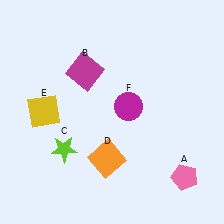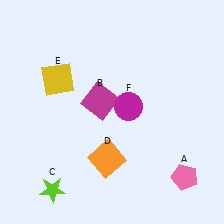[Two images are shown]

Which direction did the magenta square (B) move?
The magenta square (B) moved down.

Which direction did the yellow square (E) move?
The yellow square (E) moved up.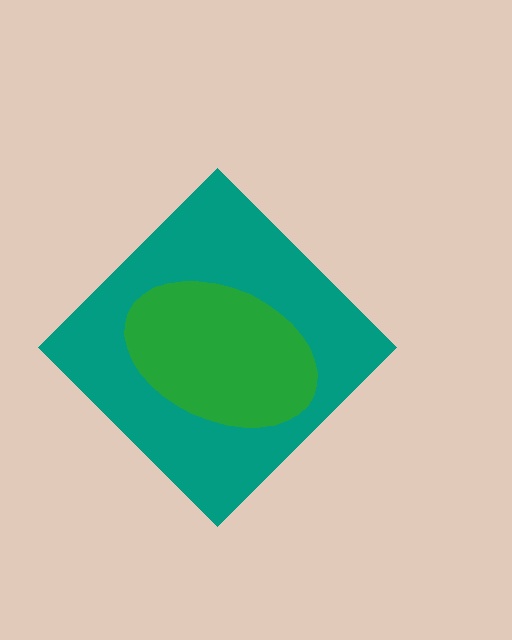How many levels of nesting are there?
2.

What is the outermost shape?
The teal diamond.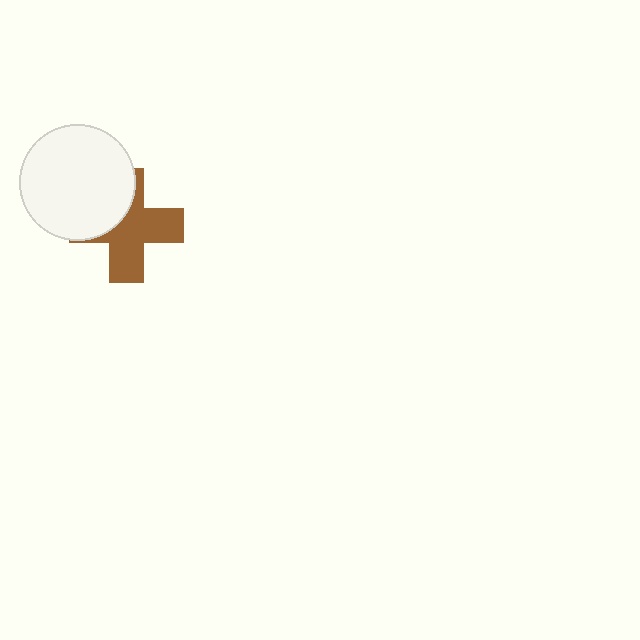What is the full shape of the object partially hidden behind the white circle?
The partially hidden object is a brown cross.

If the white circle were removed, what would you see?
You would see the complete brown cross.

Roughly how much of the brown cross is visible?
About half of it is visible (roughly 63%).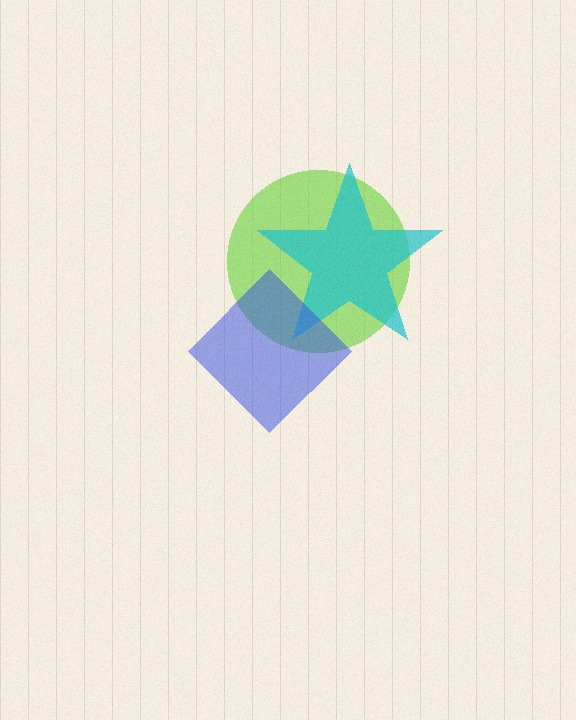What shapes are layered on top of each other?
The layered shapes are: a lime circle, a cyan star, a blue diamond.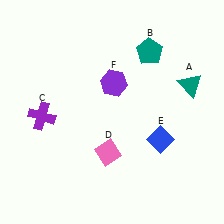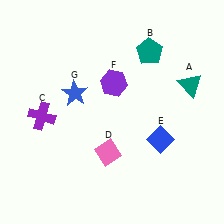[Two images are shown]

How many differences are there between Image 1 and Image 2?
There is 1 difference between the two images.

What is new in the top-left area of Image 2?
A blue star (G) was added in the top-left area of Image 2.